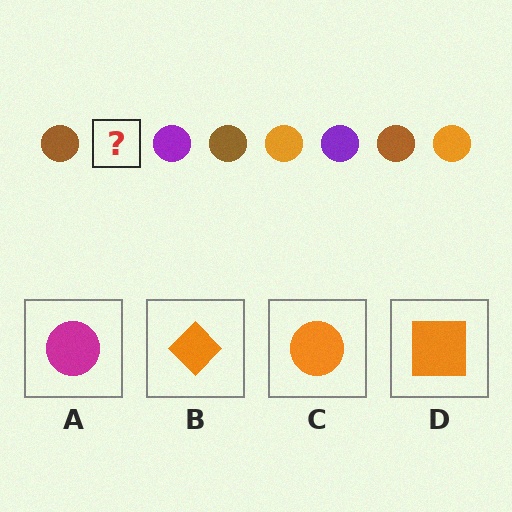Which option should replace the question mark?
Option C.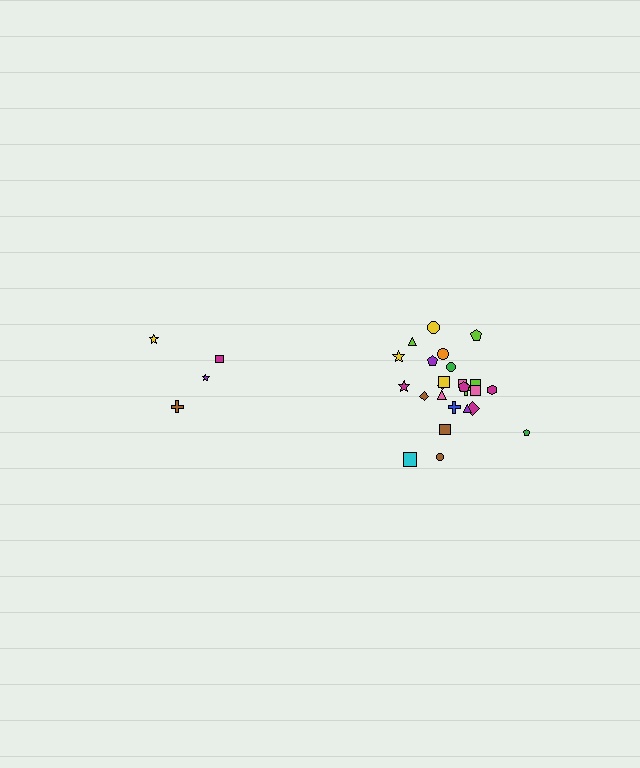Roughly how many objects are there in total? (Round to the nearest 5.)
Roughly 30 objects in total.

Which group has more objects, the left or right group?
The right group.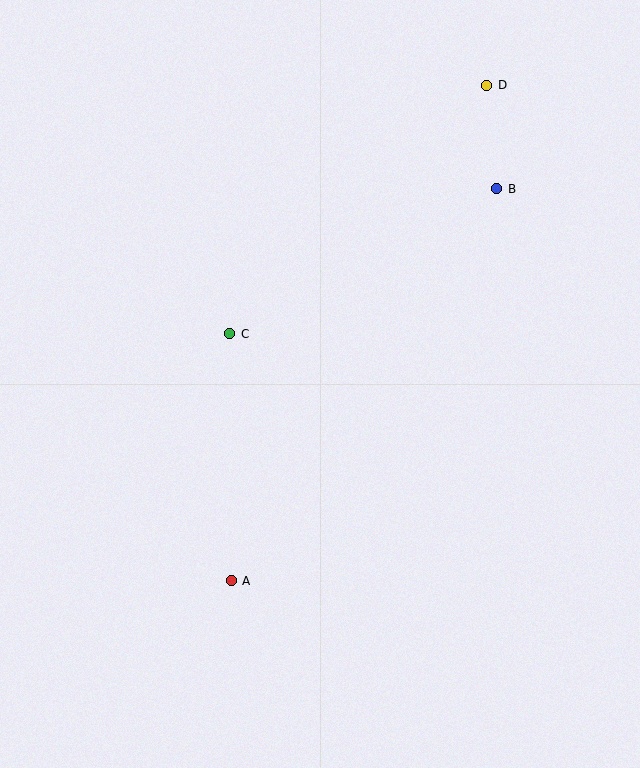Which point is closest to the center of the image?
Point C at (230, 334) is closest to the center.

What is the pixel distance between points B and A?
The distance between B and A is 473 pixels.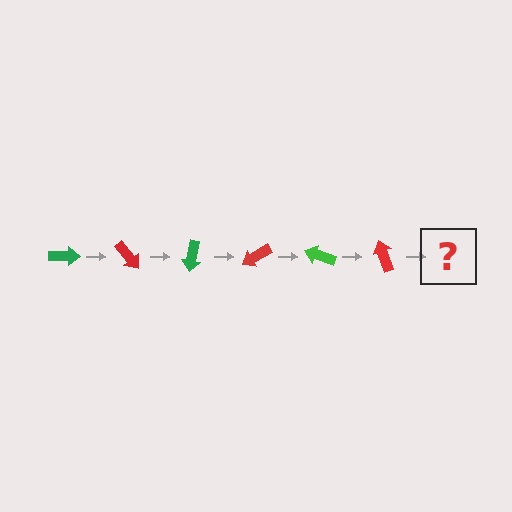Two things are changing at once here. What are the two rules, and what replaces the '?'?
The two rules are that it rotates 50 degrees each step and the color cycles through green and red. The '?' should be a green arrow, rotated 300 degrees from the start.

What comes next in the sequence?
The next element should be a green arrow, rotated 300 degrees from the start.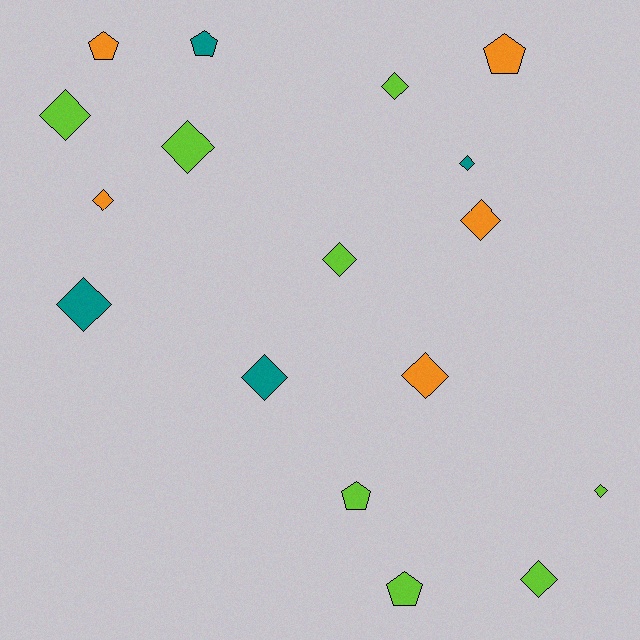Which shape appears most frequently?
Diamond, with 12 objects.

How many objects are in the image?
There are 17 objects.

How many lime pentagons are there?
There are 2 lime pentagons.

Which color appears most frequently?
Lime, with 8 objects.